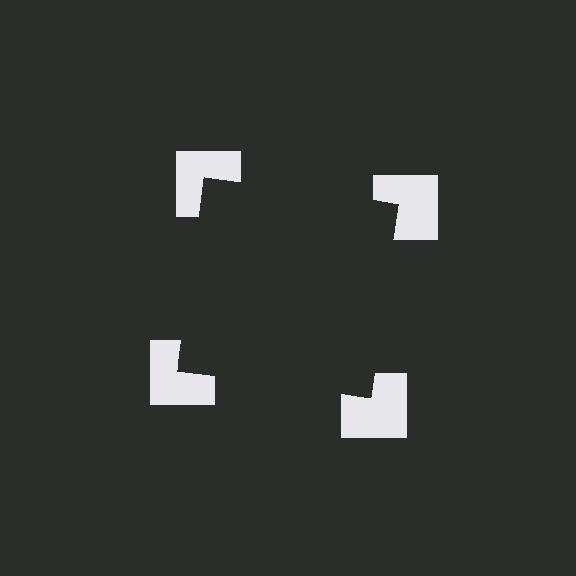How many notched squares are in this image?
There are 4 — one at each vertex of the illusory square.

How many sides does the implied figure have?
4 sides.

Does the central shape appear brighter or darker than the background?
It typically appears slightly darker than the background, even though no actual brightness change is drawn.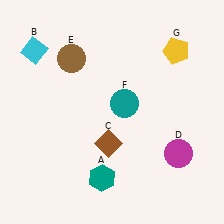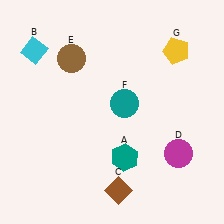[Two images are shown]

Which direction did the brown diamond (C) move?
The brown diamond (C) moved down.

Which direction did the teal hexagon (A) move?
The teal hexagon (A) moved right.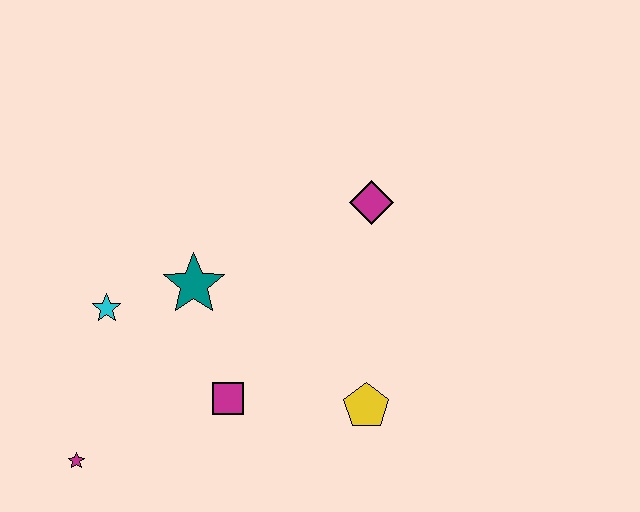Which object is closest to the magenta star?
The cyan star is closest to the magenta star.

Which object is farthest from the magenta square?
The magenta diamond is farthest from the magenta square.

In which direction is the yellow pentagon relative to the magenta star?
The yellow pentagon is to the right of the magenta star.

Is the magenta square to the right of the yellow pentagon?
No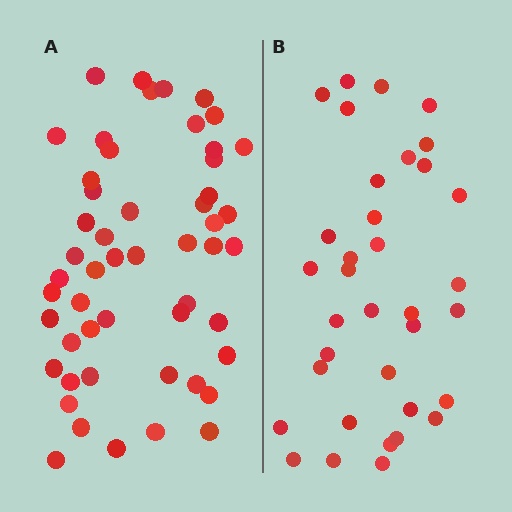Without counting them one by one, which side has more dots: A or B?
Region A (the left region) has more dots.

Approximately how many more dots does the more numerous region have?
Region A has approximately 15 more dots than region B.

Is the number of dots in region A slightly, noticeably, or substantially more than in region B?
Region A has substantially more. The ratio is roughly 1.5 to 1.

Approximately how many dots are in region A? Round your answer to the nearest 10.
About 50 dots. (The exact count is 52, which rounds to 50.)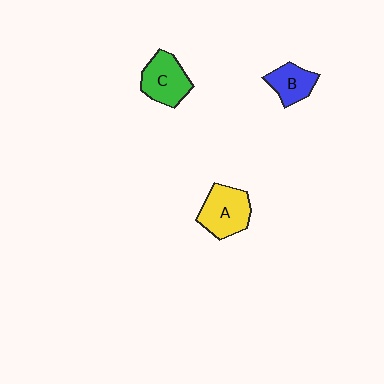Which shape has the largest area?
Shape A (yellow).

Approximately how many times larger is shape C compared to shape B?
Approximately 1.4 times.